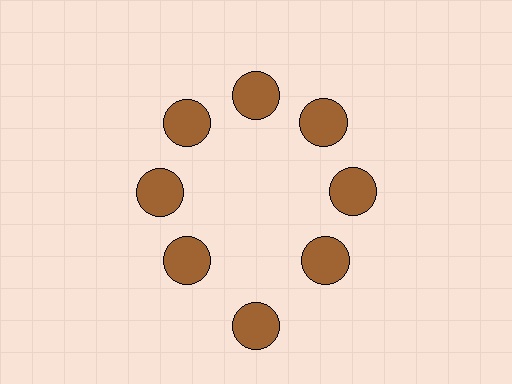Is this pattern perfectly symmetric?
No. The 8 brown circles are arranged in a ring, but one element near the 6 o'clock position is pushed outward from the center, breaking the 8-fold rotational symmetry.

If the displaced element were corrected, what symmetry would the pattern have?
It would have 8-fold rotational symmetry — the pattern would map onto itself every 45 degrees.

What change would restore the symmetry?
The symmetry would be restored by moving it inward, back onto the ring so that all 8 circles sit at equal angles and equal distance from the center.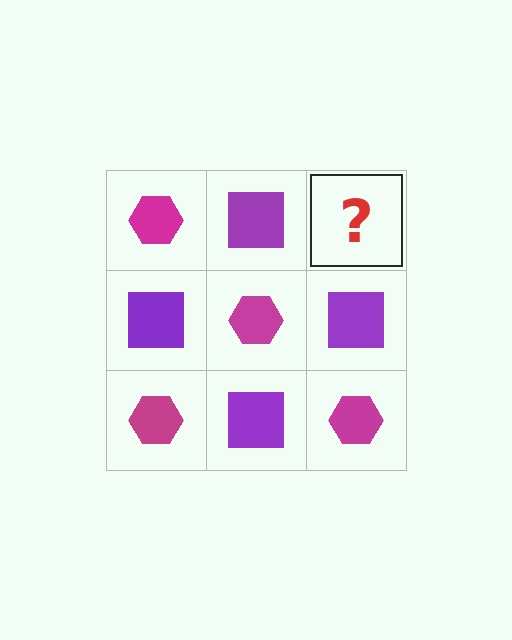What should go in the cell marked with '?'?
The missing cell should contain a magenta hexagon.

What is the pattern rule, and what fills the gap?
The rule is that it alternates magenta hexagon and purple square in a checkerboard pattern. The gap should be filled with a magenta hexagon.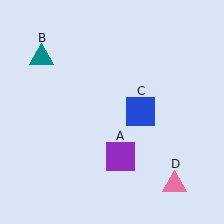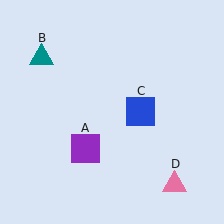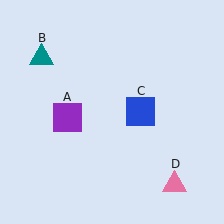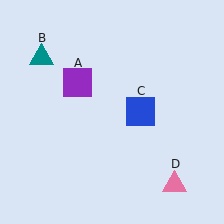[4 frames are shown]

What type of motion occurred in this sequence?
The purple square (object A) rotated clockwise around the center of the scene.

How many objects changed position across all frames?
1 object changed position: purple square (object A).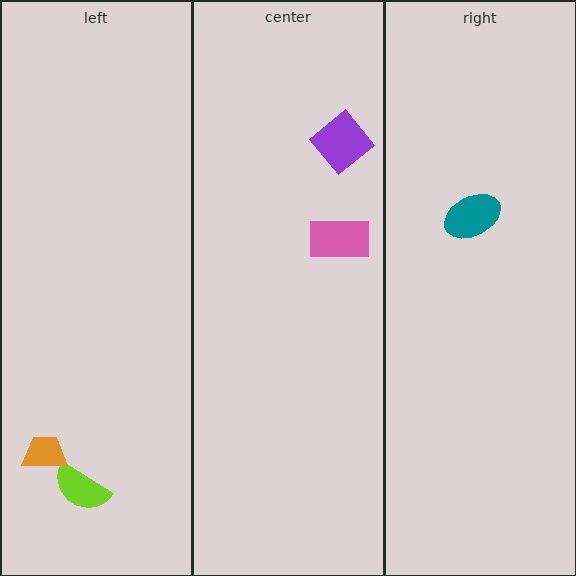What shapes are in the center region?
The pink rectangle, the purple diamond.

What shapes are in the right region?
The teal ellipse.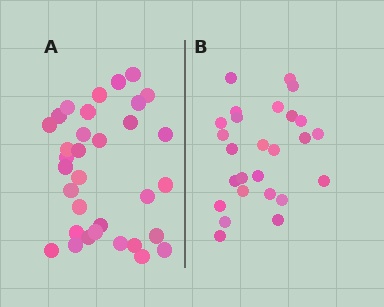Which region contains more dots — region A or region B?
Region A (the left region) has more dots.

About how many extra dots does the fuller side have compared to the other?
Region A has roughly 8 or so more dots than region B.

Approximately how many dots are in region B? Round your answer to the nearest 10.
About 30 dots. (The exact count is 26, which rounds to 30.)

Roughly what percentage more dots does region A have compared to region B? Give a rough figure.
About 25% more.